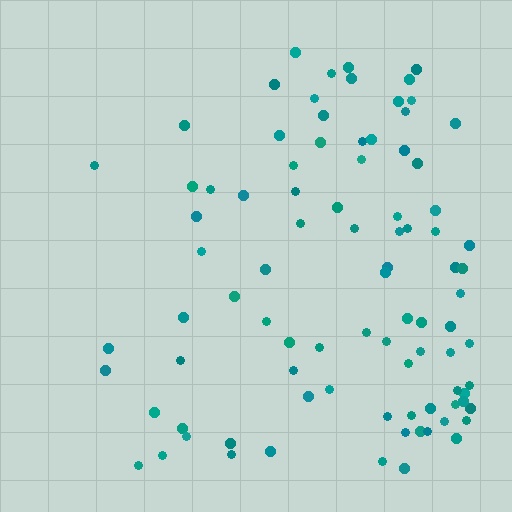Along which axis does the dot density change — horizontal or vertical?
Horizontal.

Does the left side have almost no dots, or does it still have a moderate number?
Still a moderate number, just noticeably fewer than the right.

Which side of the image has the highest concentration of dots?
The right.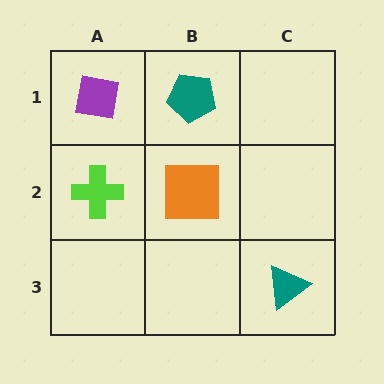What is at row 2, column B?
An orange square.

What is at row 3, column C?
A teal triangle.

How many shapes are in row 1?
2 shapes.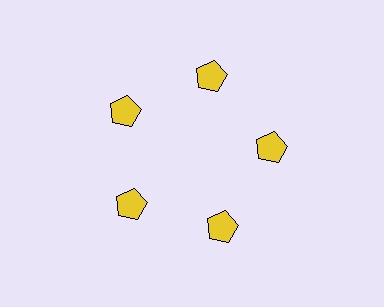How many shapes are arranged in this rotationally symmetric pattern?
There are 5 shapes, arranged in 5 groups of 1.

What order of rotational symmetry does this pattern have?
This pattern has 5-fold rotational symmetry.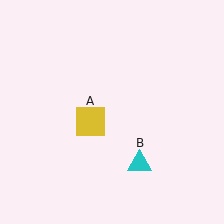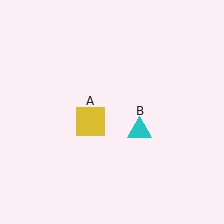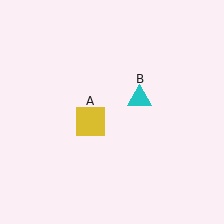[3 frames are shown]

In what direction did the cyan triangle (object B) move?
The cyan triangle (object B) moved up.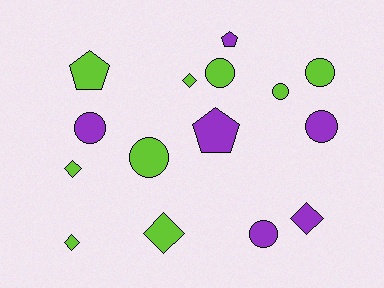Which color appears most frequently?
Lime, with 9 objects.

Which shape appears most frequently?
Circle, with 7 objects.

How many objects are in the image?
There are 15 objects.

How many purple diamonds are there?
There is 1 purple diamond.